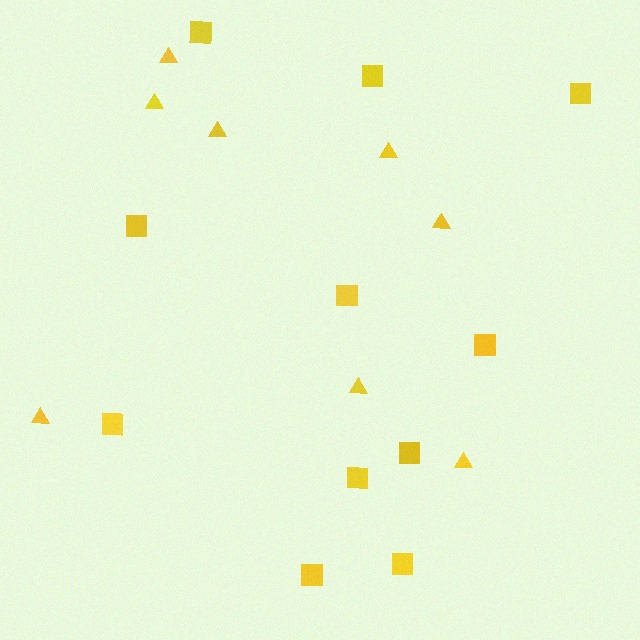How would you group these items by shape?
There are 2 groups: one group of triangles (8) and one group of squares (11).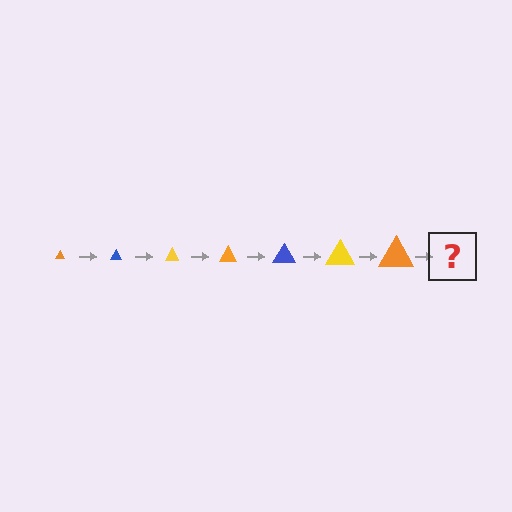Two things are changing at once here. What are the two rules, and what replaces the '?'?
The two rules are that the triangle grows larger each step and the color cycles through orange, blue, and yellow. The '?' should be a blue triangle, larger than the previous one.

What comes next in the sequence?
The next element should be a blue triangle, larger than the previous one.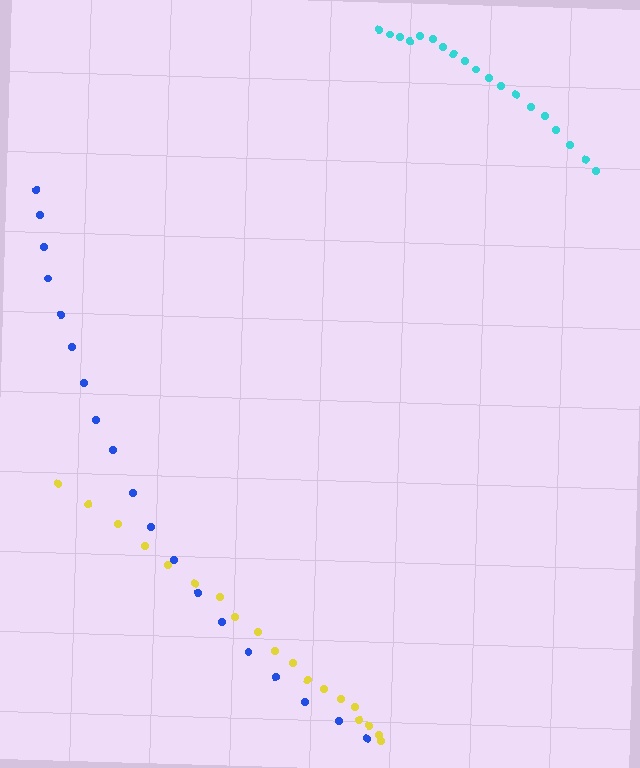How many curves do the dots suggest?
There are 3 distinct paths.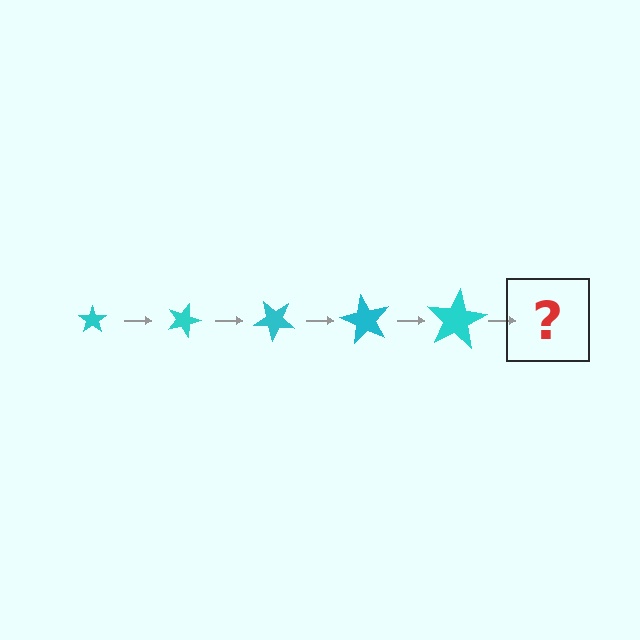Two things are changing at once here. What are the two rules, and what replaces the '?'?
The two rules are that the star grows larger each step and it rotates 20 degrees each step. The '?' should be a star, larger than the previous one and rotated 100 degrees from the start.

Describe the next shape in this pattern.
It should be a star, larger than the previous one and rotated 100 degrees from the start.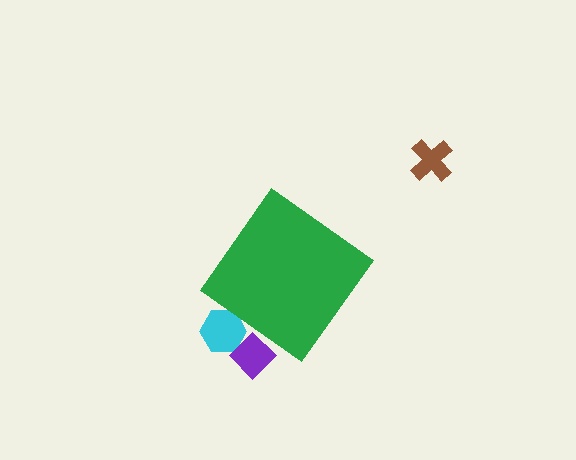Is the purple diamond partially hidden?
Yes, the purple diamond is partially hidden behind the green diamond.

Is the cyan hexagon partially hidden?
Yes, the cyan hexagon is partially hidden behind the green diamond.